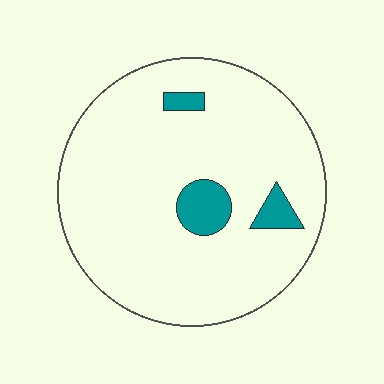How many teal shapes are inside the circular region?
3.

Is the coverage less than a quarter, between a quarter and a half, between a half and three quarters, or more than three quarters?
Less than a quarter.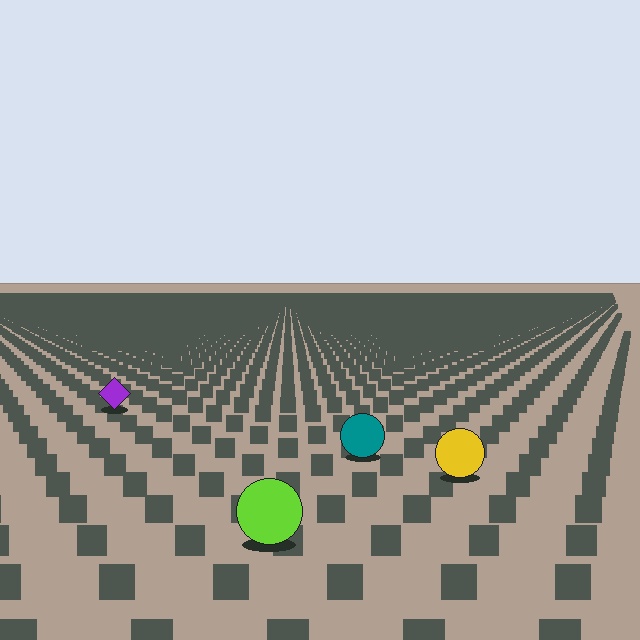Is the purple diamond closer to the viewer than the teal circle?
No. The teal circle is closer — you can tell from the texture gradient: the ground texture is coarser near it.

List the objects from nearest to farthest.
From nearest to farthest: the lime circle, the yellow circle, the teal circle, the purple diamond.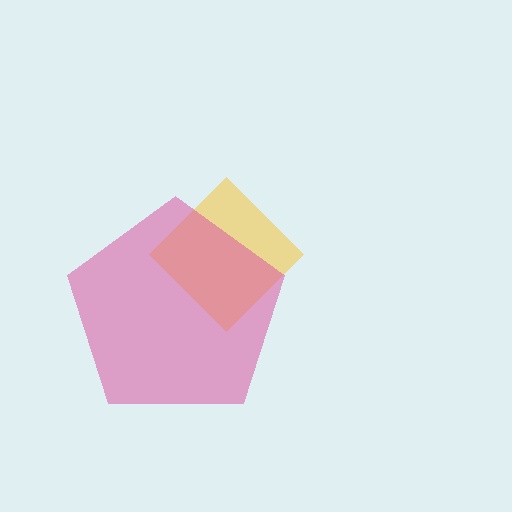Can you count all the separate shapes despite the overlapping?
Yes, there are 2 separate shapes.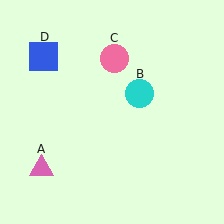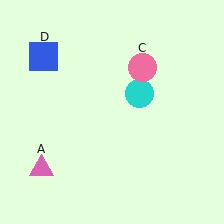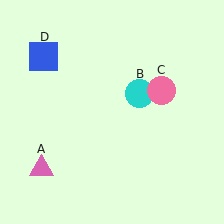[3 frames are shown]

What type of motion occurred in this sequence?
The pink circle (object C) rotated clockwise around the center of the scene.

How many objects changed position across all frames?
1 object changed position: pink circle (object C).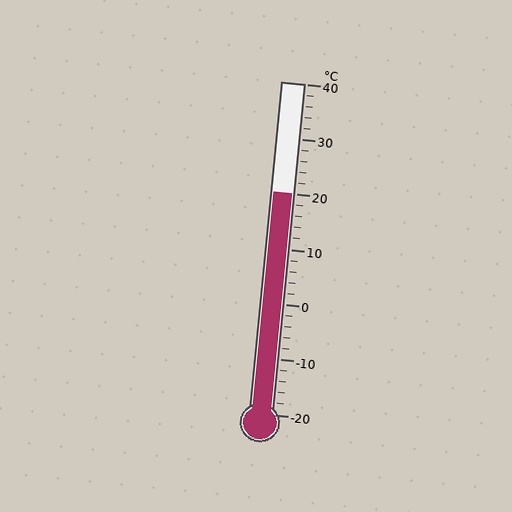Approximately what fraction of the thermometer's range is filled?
The thermometer is filled to approximately 65% of its range.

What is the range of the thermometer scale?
The thermometer scale ranges from -20°C to 40°C.